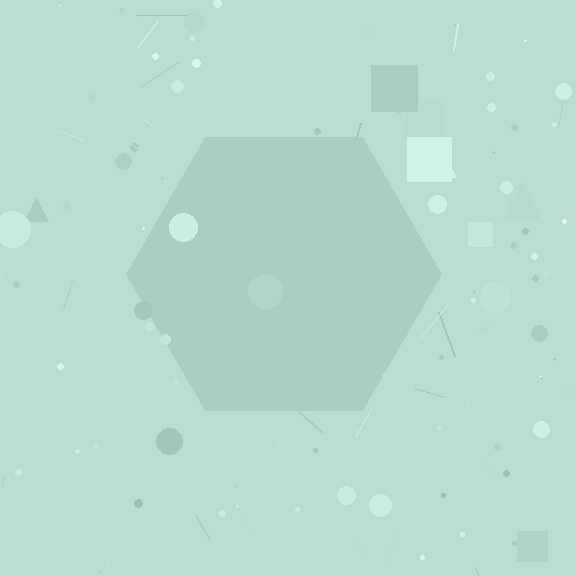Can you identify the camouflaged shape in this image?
The camouflaged shape is a hexagon.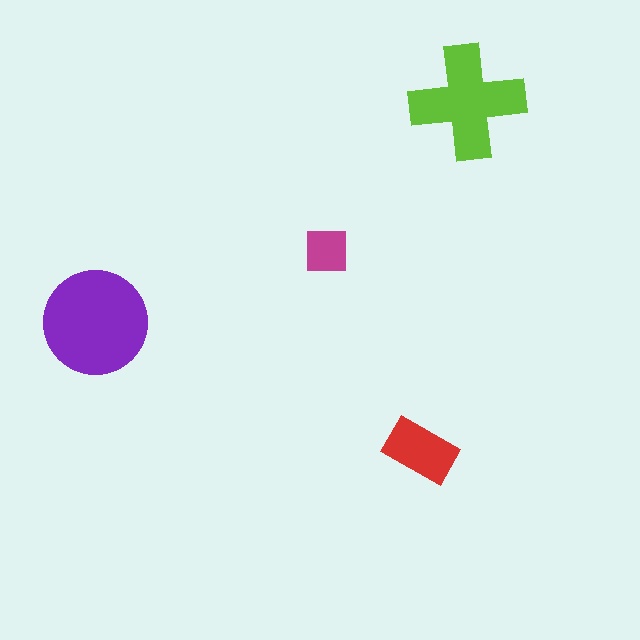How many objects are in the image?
There are 4 objects in the image.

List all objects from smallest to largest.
The magenta square, the red rectangle, the lime cross, the purple circle.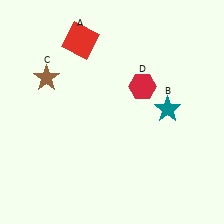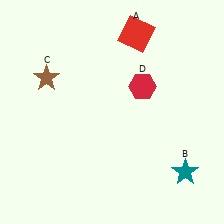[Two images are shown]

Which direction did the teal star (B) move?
The teal star (B) moved down.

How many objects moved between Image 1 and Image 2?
2 objects moved between the two images.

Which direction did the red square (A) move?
The red square (A) moved right.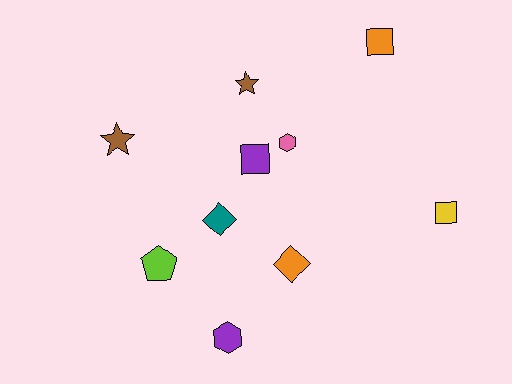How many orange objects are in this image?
There are 2 orange objects.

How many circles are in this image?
There are no circles.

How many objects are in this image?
There are 10 objects.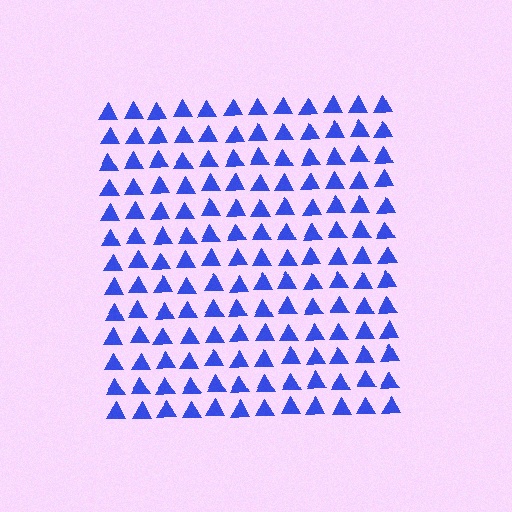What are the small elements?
The small elements are triangles.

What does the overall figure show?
The overall figure shows a square.